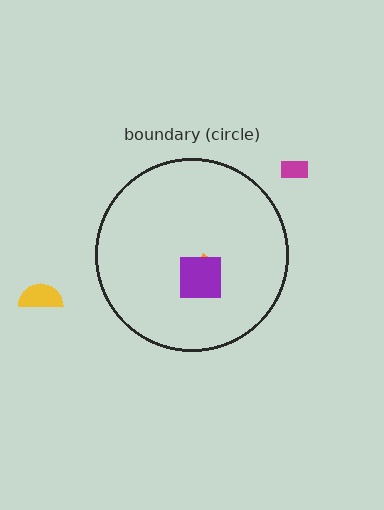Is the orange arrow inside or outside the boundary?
Inside.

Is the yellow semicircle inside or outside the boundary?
Outside.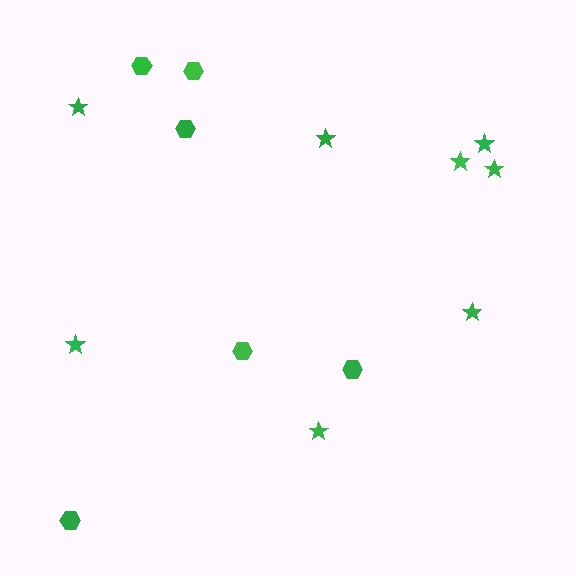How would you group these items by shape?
There are 2 groups: one group of hexagons (6) and one group of stars (8).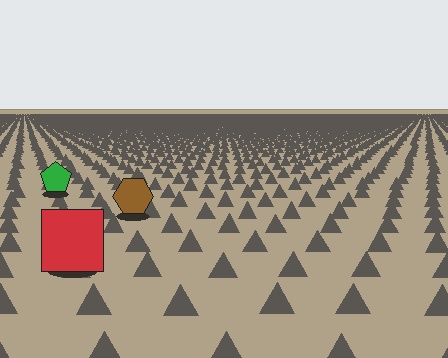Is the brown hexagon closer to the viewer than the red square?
No. The red square is closer — you can tell from the texture gradient: the ground texture is coarser near it.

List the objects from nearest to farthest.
From nearest to farthest: the red square, the brown hexagon, the green pentagon.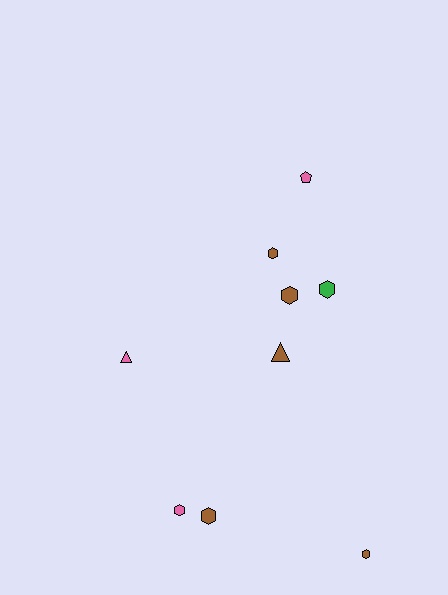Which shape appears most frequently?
Hexagon, with 6 objects.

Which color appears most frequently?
Brown, with 5 objects.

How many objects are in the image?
There are 9 objects.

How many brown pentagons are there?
There are no brown pentagons.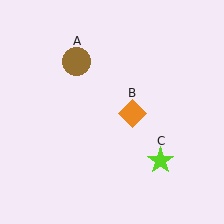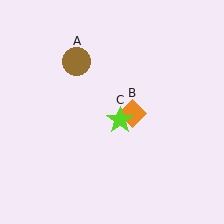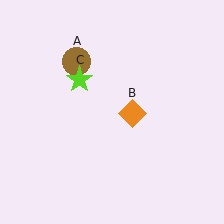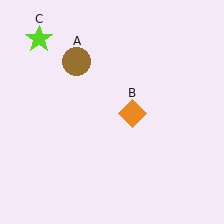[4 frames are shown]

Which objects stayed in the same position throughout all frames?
Brown circle (object A) and orange diamond (object B) remained stationary.